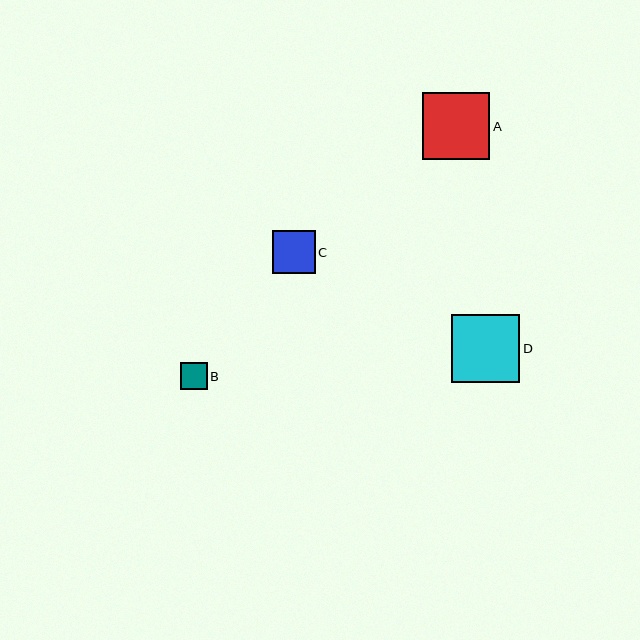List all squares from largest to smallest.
From largest to smallest: D, A, C, B.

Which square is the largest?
Square D is the largest with a size of approximately 68 pixels.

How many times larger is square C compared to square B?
Square C is approximately 1.6 times the size of square B.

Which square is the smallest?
Square B is the smallest with a size of approximately 27 pixels.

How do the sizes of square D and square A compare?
Square D and square A are approximately the same size.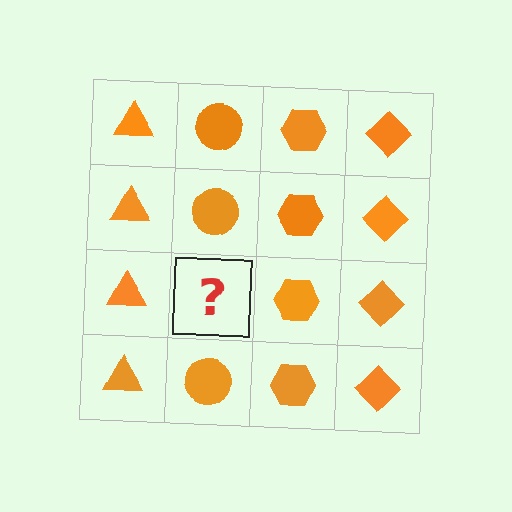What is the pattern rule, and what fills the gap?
The rule is that each column has a consistent shape. The gap should be filled with an orange circle.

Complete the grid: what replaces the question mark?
The question mark should be replaced with an orange circle.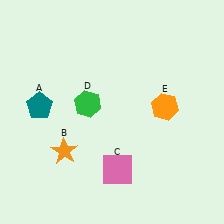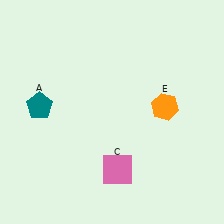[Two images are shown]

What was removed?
The green hexagon (D), the orange star (B) were removed in Image 2.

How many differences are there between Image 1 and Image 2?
There are 2 differences between the two images.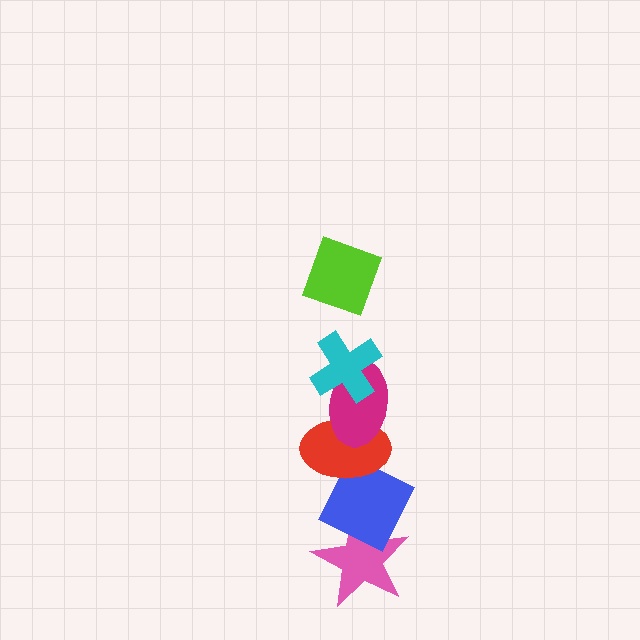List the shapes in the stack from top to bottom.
From top to bottom: the lime diamond, the cyan cross, the magenta ellipse, the red ellipse, the blue diamond, the pink star.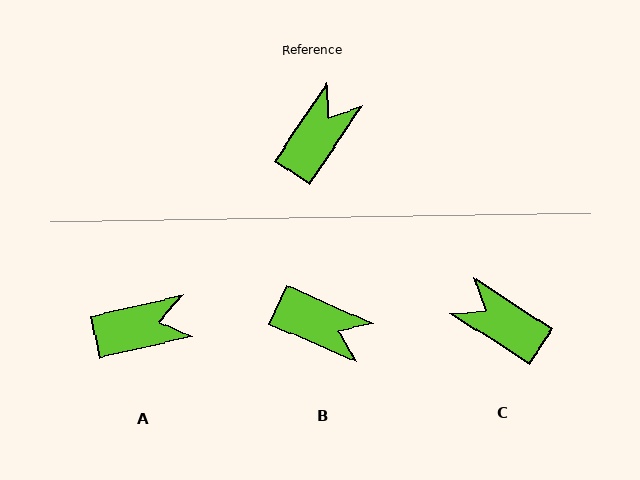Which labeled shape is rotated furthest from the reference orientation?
C, about 91 degrees away.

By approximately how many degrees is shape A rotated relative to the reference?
Approximately 44 degrees clockwise.